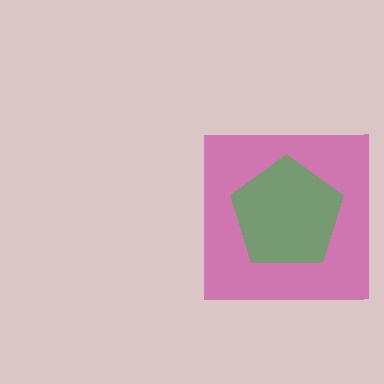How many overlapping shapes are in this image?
There are 2 overlapping shapes in the image.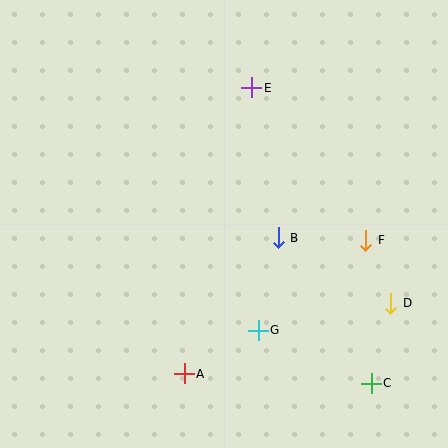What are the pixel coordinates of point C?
Point C is at (371, 383).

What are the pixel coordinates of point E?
Point E is at (252, 88).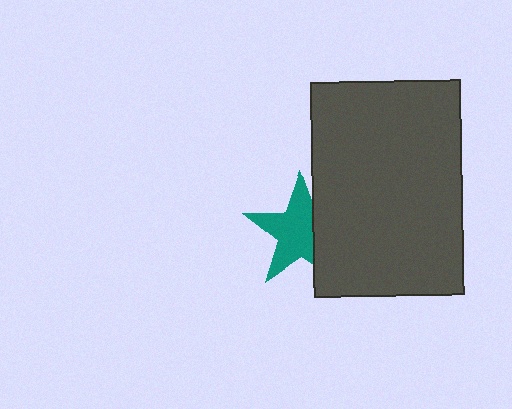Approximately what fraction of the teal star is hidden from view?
Roughly 32% of the teal star is hidden behind the dark gray rectangle.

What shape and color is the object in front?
The object in front is a dark gray rectangle.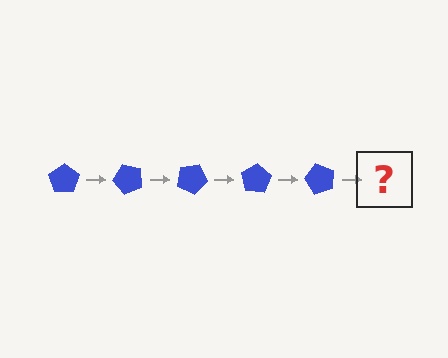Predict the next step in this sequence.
The next step is a blue pentagon rotated 250 degrees.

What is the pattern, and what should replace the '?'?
The pattern is that the pentagon rotates 50 degrees each step. The '?' should be a blue pentagon rotated 250 degrees.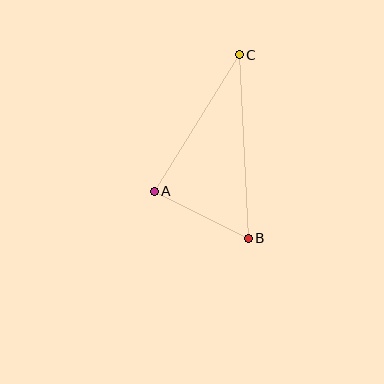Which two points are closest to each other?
Points A and B are closest to each other.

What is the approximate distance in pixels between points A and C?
The distance between A and C is approximately 161 pixels.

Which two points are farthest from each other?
Points B and C are farthest from each other.